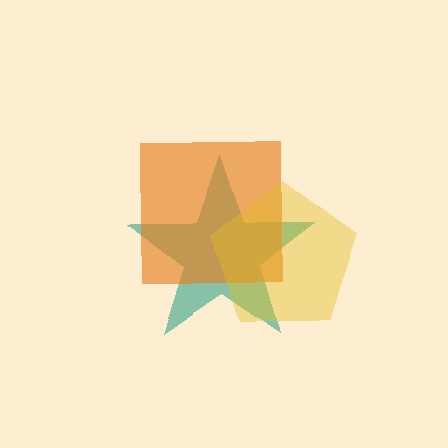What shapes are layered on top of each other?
The layered shapes are: a teal star, an orange square, a yellow pentagon.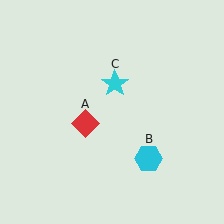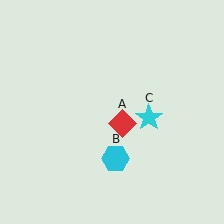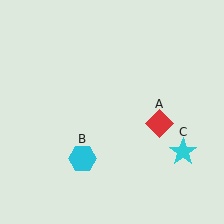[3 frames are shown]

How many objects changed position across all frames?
3 objects changed position: red diamond (object A), cyan hexagon (object B), cyan star (object C).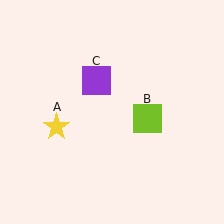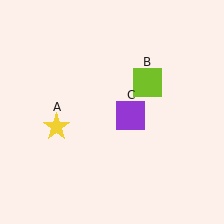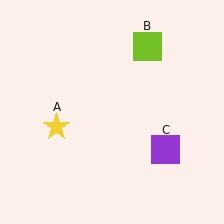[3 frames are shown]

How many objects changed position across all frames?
2 objects changed position: lime square (object B), purple square (object C).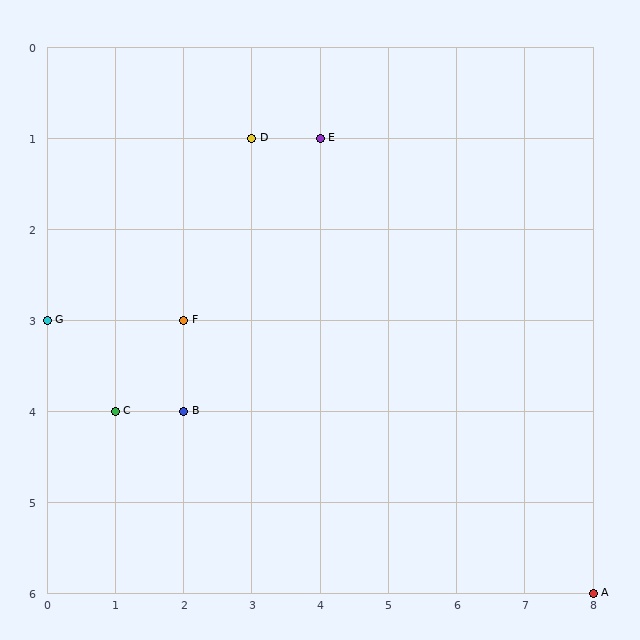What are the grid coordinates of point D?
Point D is at grid coordinates (3, 1).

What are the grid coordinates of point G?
Point G is at grid coordinates (0, 3).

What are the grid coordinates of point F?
Point F is at grid coordinates (2, 3).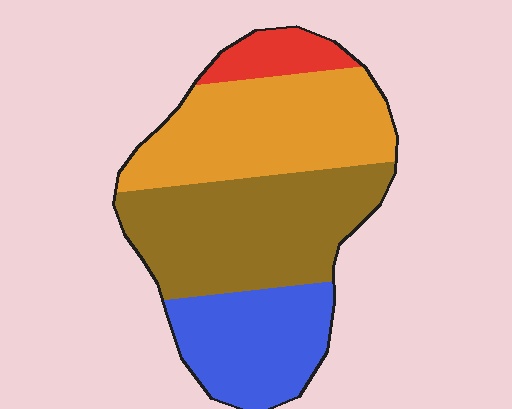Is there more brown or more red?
Brown.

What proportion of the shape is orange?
Orange covers about 35% of the shape.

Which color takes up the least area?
Red, at roughly 10%.